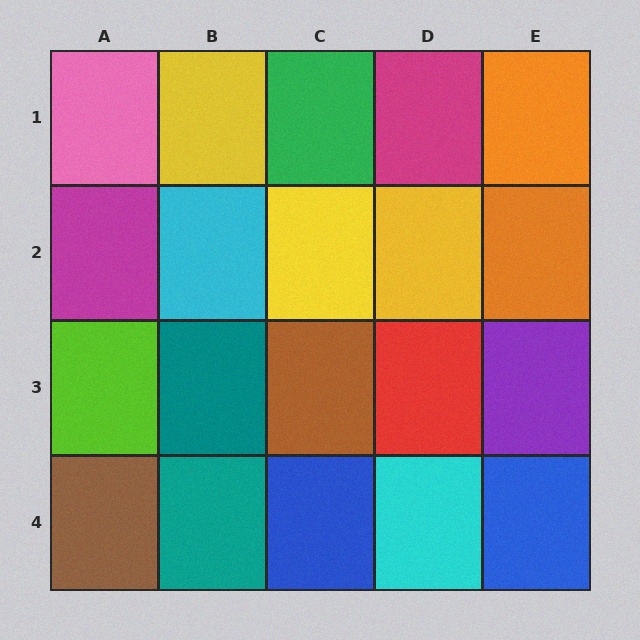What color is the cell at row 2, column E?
Orange.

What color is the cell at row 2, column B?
Cyan.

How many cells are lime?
1 cell is lime.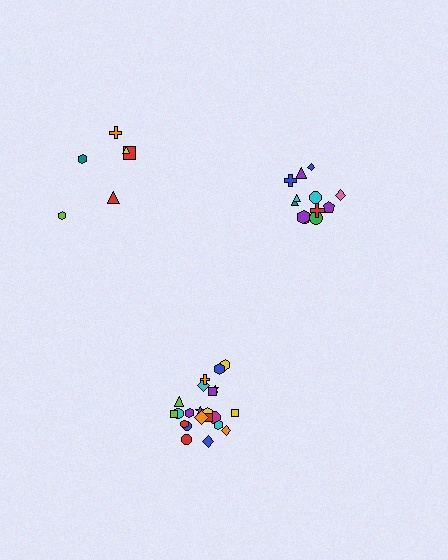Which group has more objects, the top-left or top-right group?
The top-right group.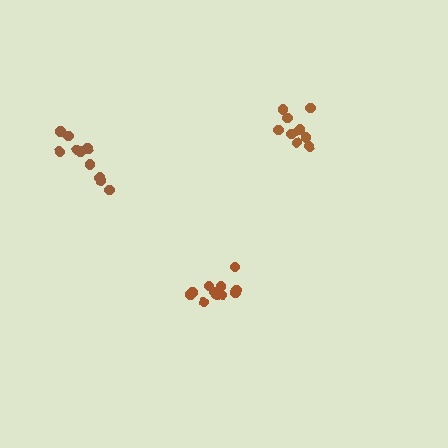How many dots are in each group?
Group 1: 11 dots, Group 2: 9 dots, Group 3: 10 dots (30 total).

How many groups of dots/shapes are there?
There are 3 groups.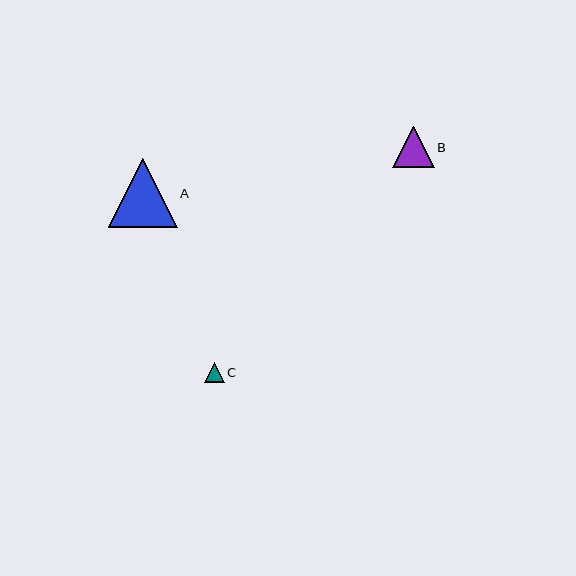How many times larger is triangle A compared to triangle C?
Triangle A is approximately 3.4 times the size of triangle C.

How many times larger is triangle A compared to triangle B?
Triangle A is approximately 1.7 times the size of triangle B.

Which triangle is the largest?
Triangle A is the largest with a size of approximately 69 pixels.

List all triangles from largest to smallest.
From largest to smallest: A, B, C.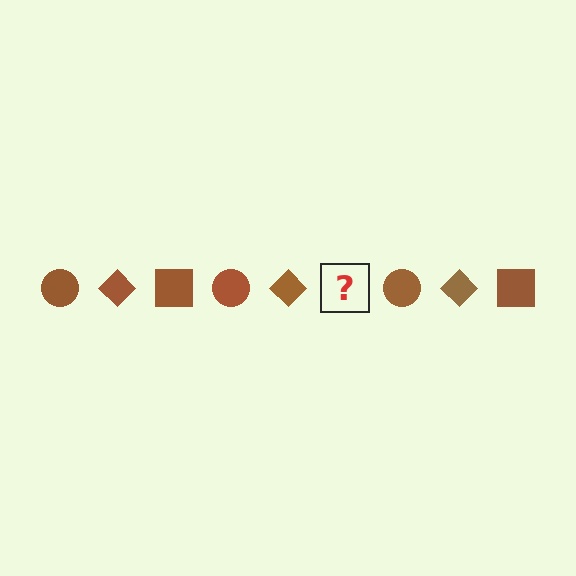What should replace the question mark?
The question mark should be replaced with a brown square.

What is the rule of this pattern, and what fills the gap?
The rule is that the pattern cycles through circle, diamond, square shapes in brown. The gap should be filled with a brown square.